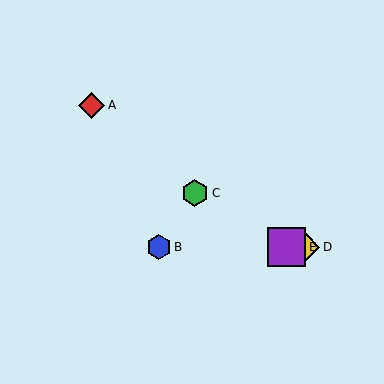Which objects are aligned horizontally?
Objects B, D, E are aligned horizontally.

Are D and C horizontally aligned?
No, D is at y≈247 and C is at y≈193.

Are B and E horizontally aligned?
Yes, both are at y≈247.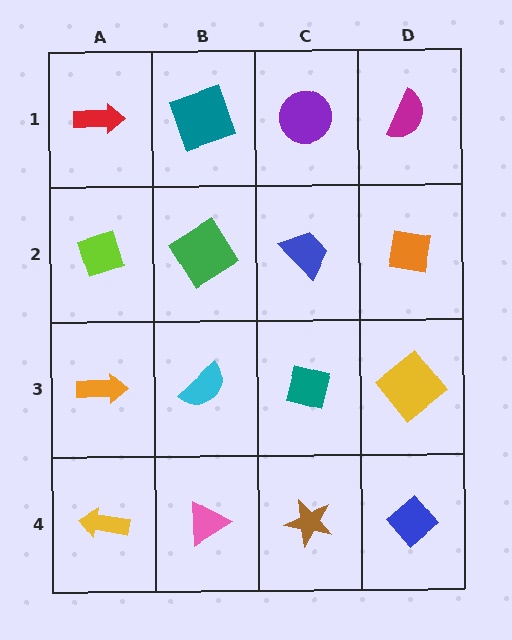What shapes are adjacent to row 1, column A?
A lime diamond (row 2, column A), a teal square (row 1, column B).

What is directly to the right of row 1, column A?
A teal square.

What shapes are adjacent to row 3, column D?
An orange square (row 2, column D), a blue diamond (row 4, column D), a teal diamond (row 3, column C).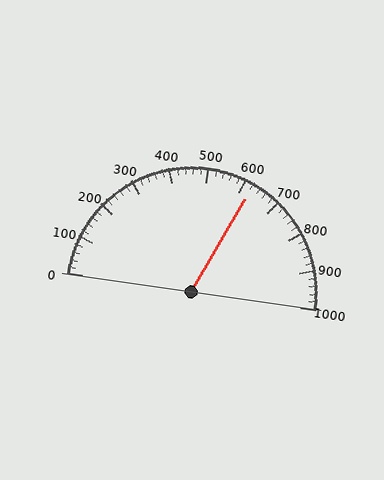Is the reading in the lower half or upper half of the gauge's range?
The reading is in the upper half of the range (0 to 1000).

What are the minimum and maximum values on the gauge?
The gauge ranges from 0 to 1000.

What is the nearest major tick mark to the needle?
The nearest major tick mark is 600.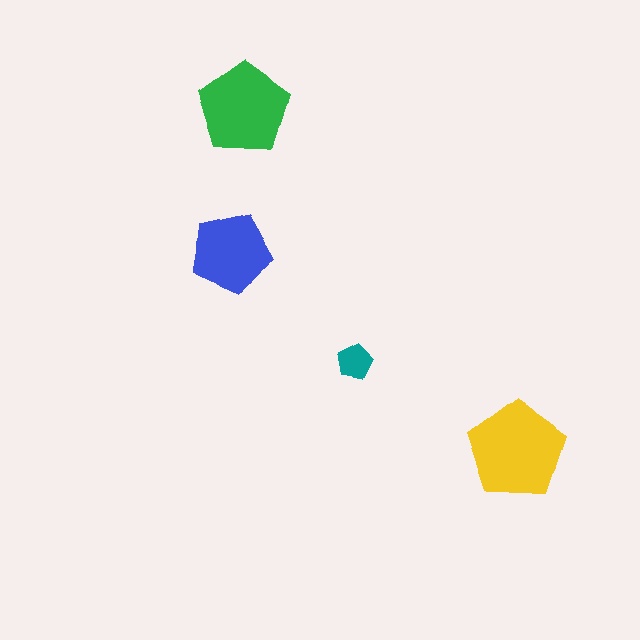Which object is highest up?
The green pentagon is topmost.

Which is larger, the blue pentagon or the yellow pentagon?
The yellow one.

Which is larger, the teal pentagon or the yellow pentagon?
The yellow one.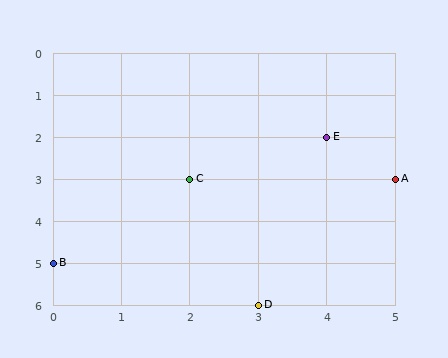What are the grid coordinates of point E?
Point E is at grid coordinates (4, 2).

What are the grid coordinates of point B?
Point B is at grid coordinates (0, 5).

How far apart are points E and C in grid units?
Points E and C are 2 columns and 1 row apart (about 2.2 grid units diagonally).